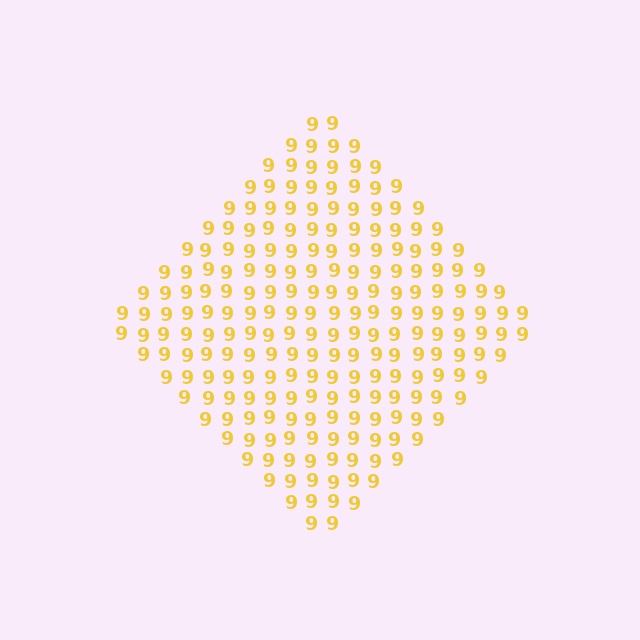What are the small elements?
The small elements are digit 9's.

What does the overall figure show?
The overall figure shows a diamond.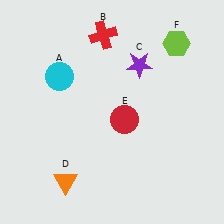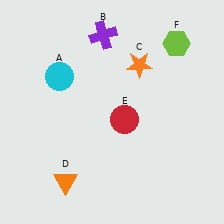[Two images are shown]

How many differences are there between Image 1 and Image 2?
There are 2 differences between the two images.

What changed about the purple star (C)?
In Image 1, C is purple. In Image 2, it changed to orange.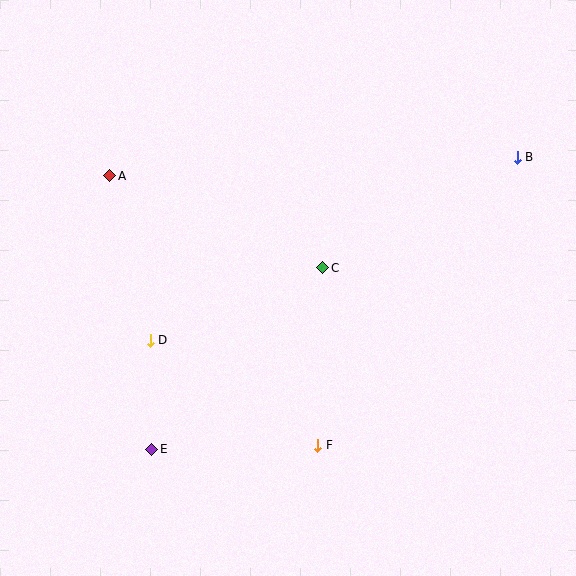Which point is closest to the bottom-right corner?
Point F is closest to the bottom-right corner.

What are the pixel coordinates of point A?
Point A is at (110, 176).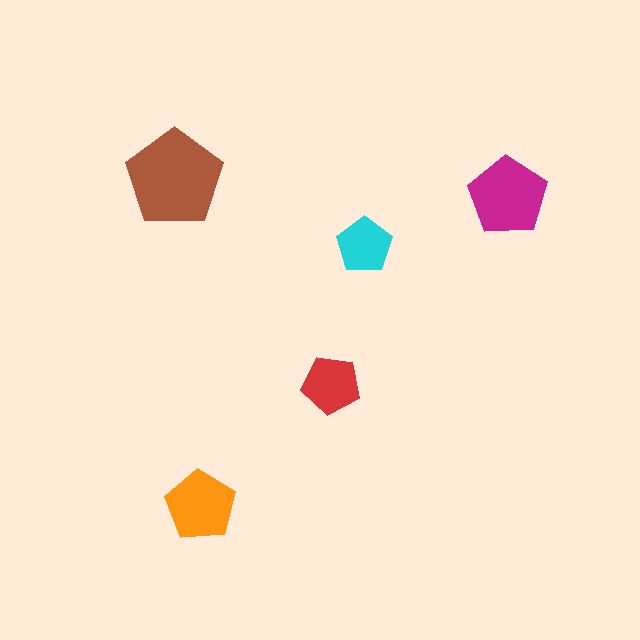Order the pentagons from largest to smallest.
the brown one, the magenta one, the orange one, the red one, the cyan one.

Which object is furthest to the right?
The magenta pentagon is rightmost.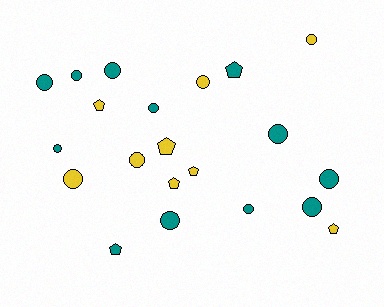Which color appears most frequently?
Teal, with 12 objects.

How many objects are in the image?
There are 21 objects.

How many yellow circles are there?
There are 4 yellow circles.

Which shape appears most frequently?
Circle, with 14 objects.